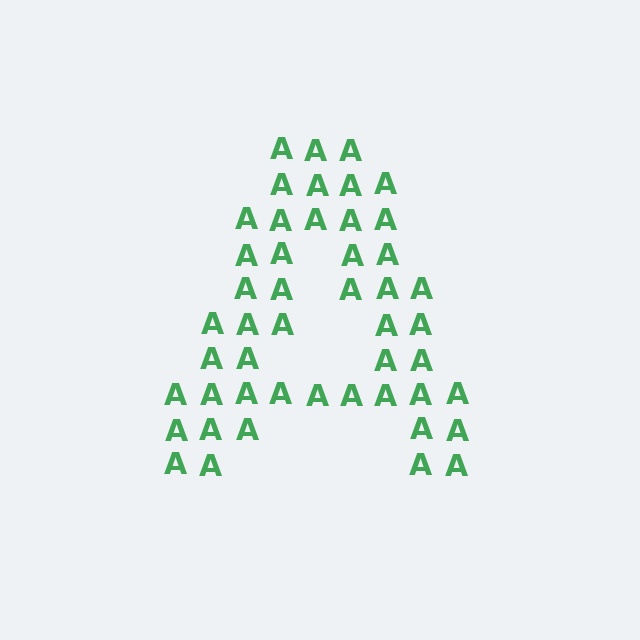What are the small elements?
The small elements are letter A's.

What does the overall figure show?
The overall figure shows the letter A.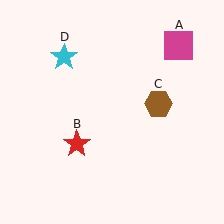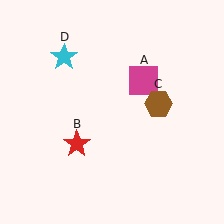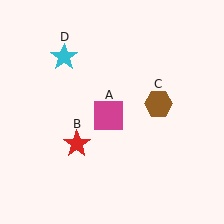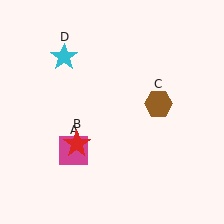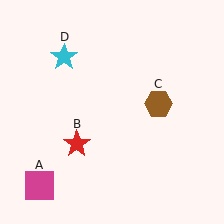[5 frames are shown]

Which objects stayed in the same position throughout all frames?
Red star (object B) and brown hexagon (object C) and cyan star (object D) remained stationary.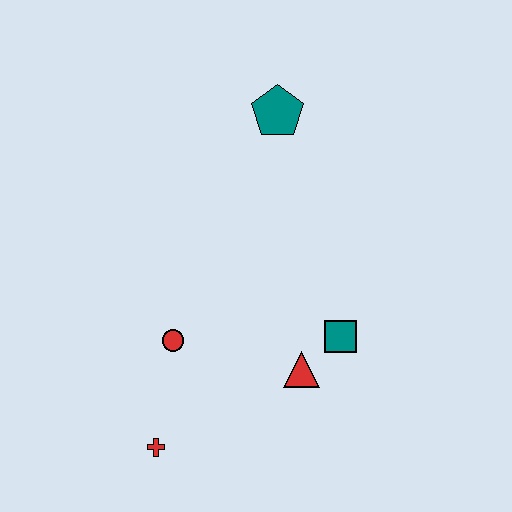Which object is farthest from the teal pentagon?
The red cross is farthest from the teal pentagon.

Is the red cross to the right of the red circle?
No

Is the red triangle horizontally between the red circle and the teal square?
Yes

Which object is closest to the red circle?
The red cross is closest to the red circle.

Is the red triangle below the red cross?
No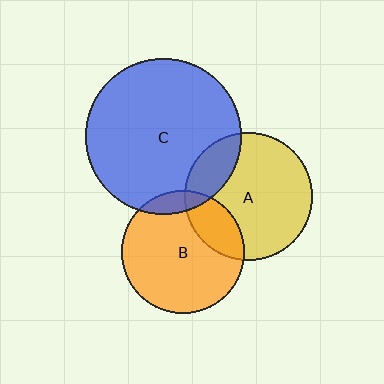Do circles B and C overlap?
Yes.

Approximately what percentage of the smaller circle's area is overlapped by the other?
Approximately 10%.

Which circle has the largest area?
Circle C (blue).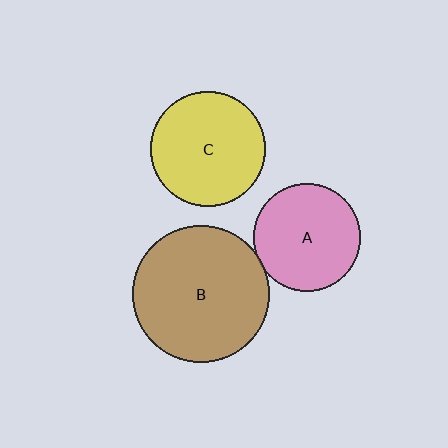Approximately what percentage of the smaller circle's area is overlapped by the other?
Approximately 5%.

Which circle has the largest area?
Circle B (brown).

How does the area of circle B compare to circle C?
Approximately 1.4 times.